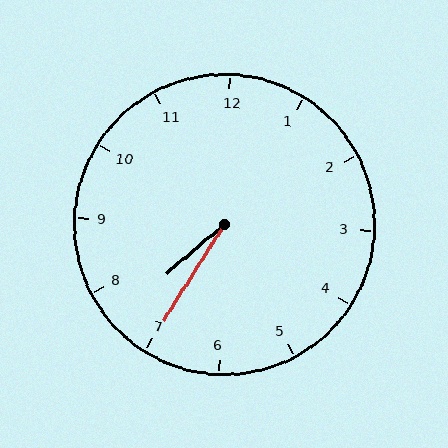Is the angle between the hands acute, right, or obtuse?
It is acute.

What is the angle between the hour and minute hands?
Approximately 18 degrees.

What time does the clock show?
7:35.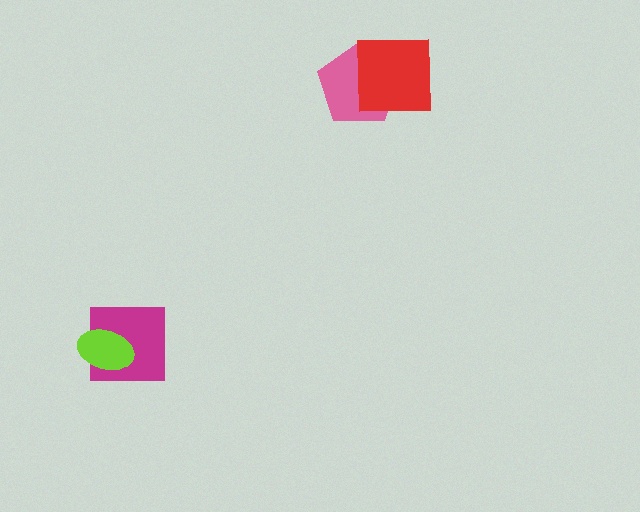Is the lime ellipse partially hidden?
No, no other shape covers it.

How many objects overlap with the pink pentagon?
1 object overlaps with the pink pentagon.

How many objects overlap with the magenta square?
1 object overlaps with the magenta square.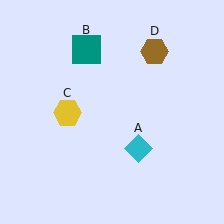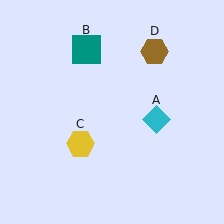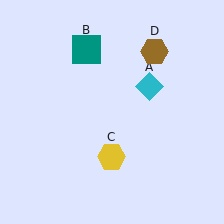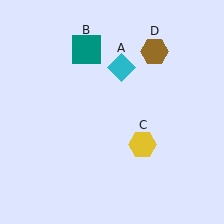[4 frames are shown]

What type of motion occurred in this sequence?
The cyan diamond (object A), yellow hexagon (object C) rotated counterclockwise around the center of the scene.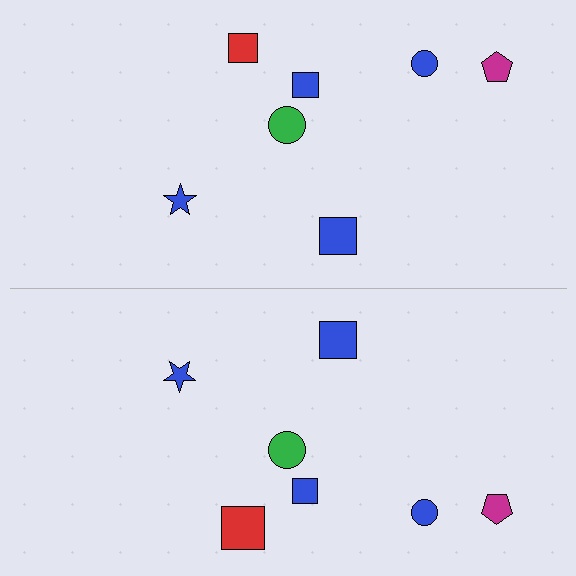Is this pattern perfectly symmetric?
No, the pattern is not perfectly symmetric. The red square on the bottom side has a different size than its mirror counterpart.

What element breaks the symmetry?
The red square on the bottom side has a different size than its mirror counterpart.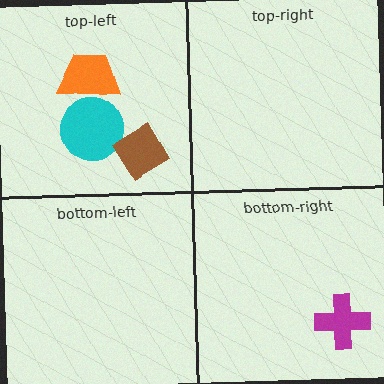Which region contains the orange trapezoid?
The top-left region.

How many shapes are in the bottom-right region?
1.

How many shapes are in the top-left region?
3.